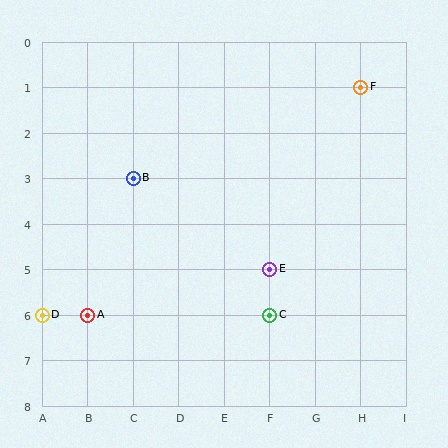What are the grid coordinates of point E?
Point E is at grid coordinates (F, 5).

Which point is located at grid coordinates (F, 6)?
Point C is at (F, 6).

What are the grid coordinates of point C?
Point C is at grid coordinates (F, 6).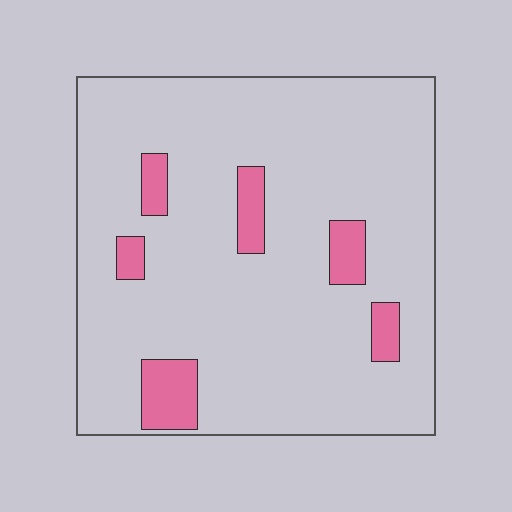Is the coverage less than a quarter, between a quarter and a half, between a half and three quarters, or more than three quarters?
Less than a quarter.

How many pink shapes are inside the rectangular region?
6.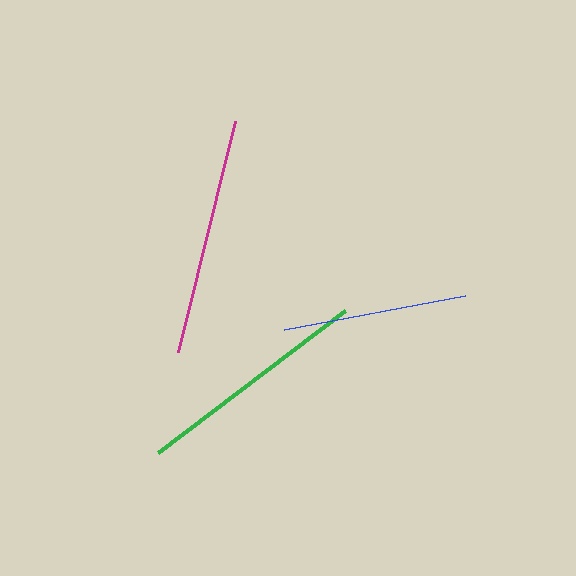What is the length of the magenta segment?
The magenta segment is approximately 238 pixels long.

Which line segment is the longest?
The magenta line is the longest at approximately 238 pixels.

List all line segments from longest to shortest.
From longest to shortest: magenta, green, blue.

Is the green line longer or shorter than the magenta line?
The magenta line is longer than the green line.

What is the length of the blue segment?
The blue segment is approximately 184 pixels long.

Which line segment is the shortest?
The blue line is the shortest at approximately 184 pixels.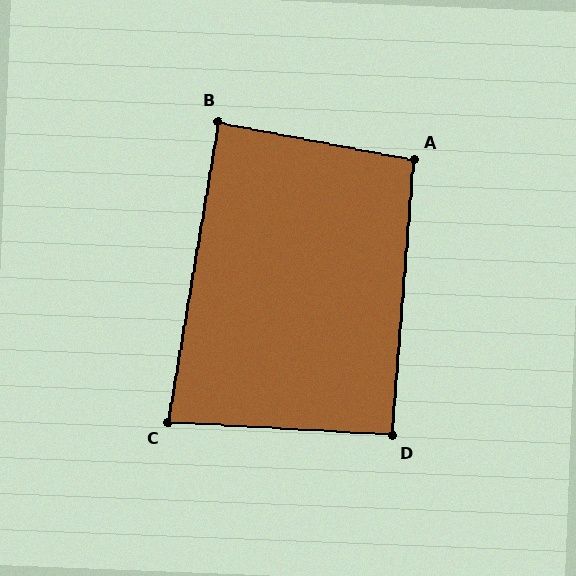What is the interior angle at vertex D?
Approximately 91 degrees (approximately right).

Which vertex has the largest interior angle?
A, at approximately 96 degrees.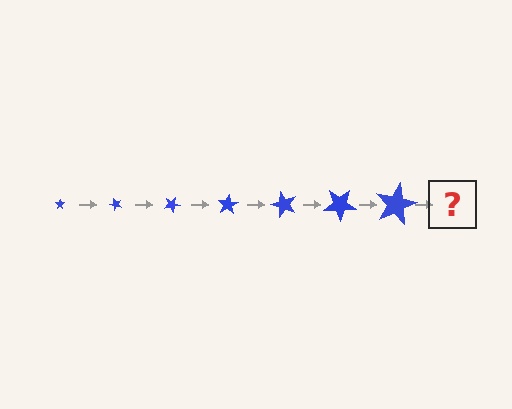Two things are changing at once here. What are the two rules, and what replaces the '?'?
The two rules are that the star grows larger each step and it rotates 50 degrees each step. The '?' should be a star, larger than the previous one and rotated 350 degrees from the start.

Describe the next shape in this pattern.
It should be a star, larger than the previous one and rotated 350 degrees from the start.